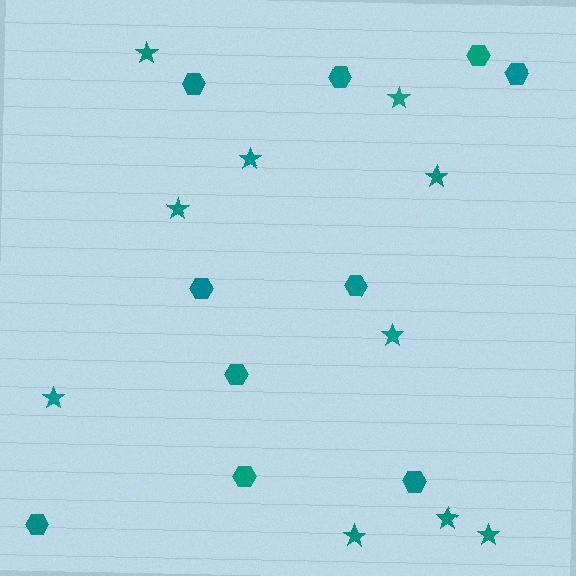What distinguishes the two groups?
There are 2 groups: one group of stars (10) and one group of hexagons (10).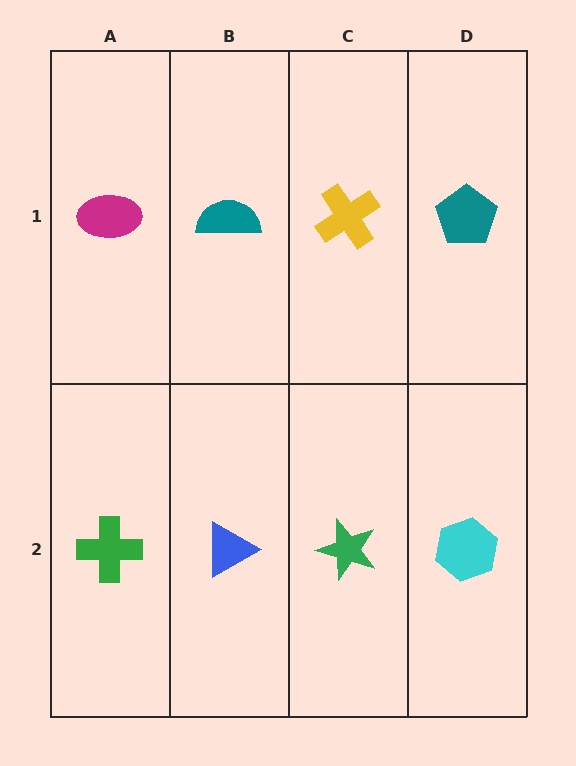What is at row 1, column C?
A yellow cross.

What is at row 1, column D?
A teal pentagon.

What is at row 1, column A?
A magenta ellipse.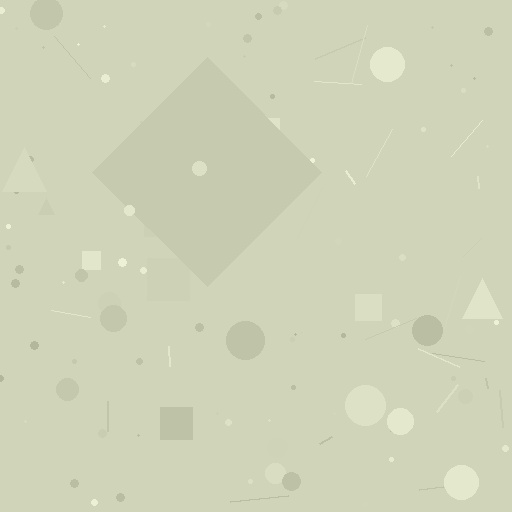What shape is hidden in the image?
A diamond is hidden in the image.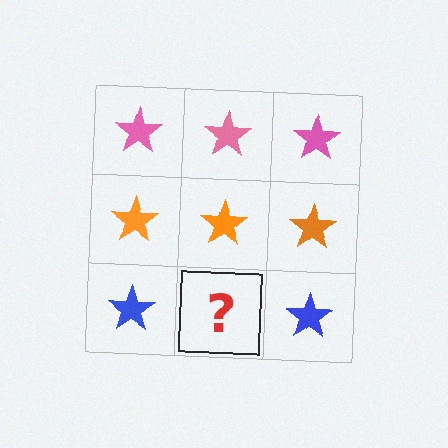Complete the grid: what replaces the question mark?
The question mark should be replaced with a blue star.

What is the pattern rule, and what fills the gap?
The rule is that each row has a consistent color. The gap should be filled with a blue star.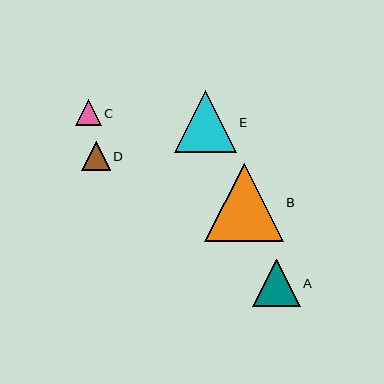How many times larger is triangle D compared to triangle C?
Triangle D is approximately 1.1 times the size of triangle C.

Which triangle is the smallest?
Triangle C is the smallest with a size of approximately 26 pixels.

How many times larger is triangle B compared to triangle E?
Triangle B is approximately 1.3 times the size of triangle E.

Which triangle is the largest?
Triangle B is the largest with a size of approximately 78 pixels.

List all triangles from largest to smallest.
From largest to smallest: B, E, A, D, C.